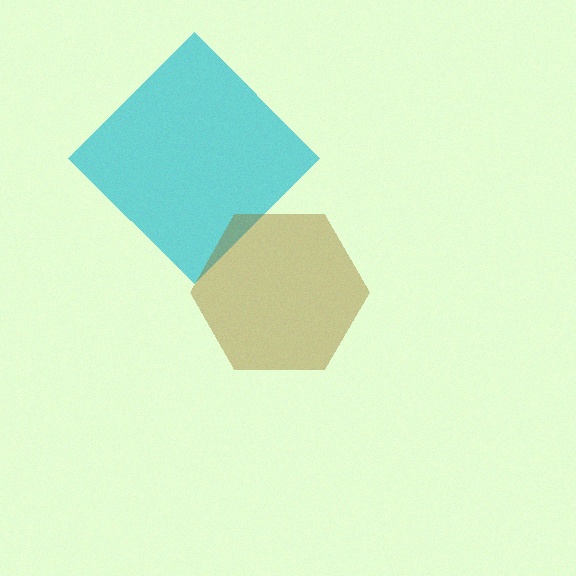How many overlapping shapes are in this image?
There are 2 overlapping shapes in the image.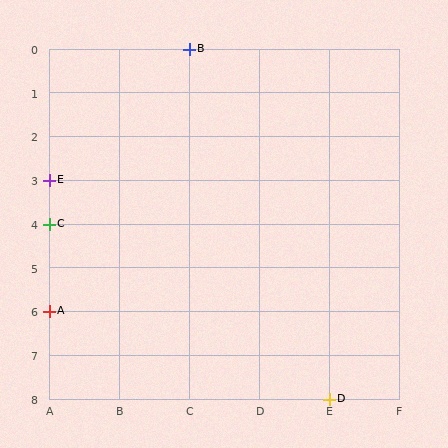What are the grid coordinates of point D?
Point D is at grid coordinates (E, 8).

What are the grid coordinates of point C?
Point C is at grid coordinates (A, 4).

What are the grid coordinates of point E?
Point E is at grid coordinates (A, 3).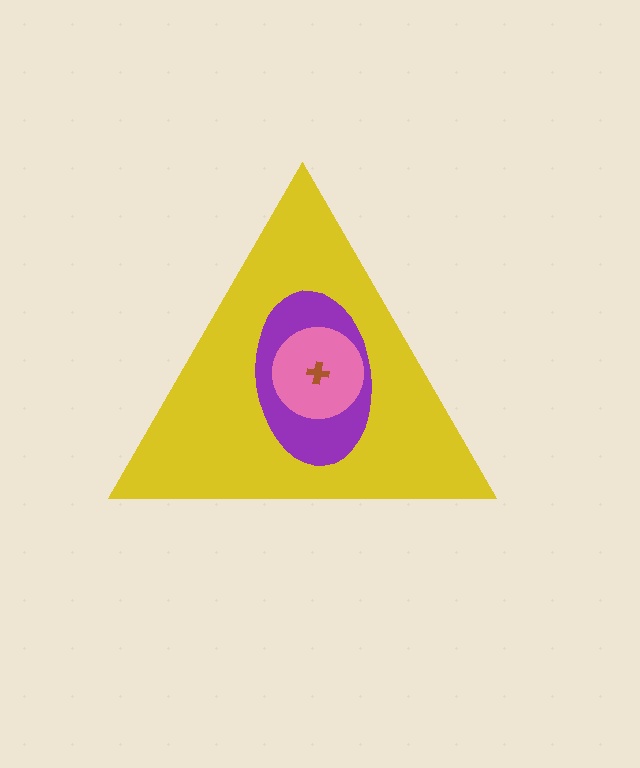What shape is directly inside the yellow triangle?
The purple ellipse.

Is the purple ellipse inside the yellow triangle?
Yes.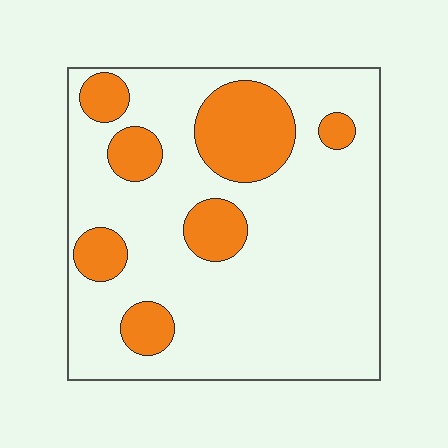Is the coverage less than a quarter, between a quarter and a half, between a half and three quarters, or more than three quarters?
Less than a quarter.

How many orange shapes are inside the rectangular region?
7.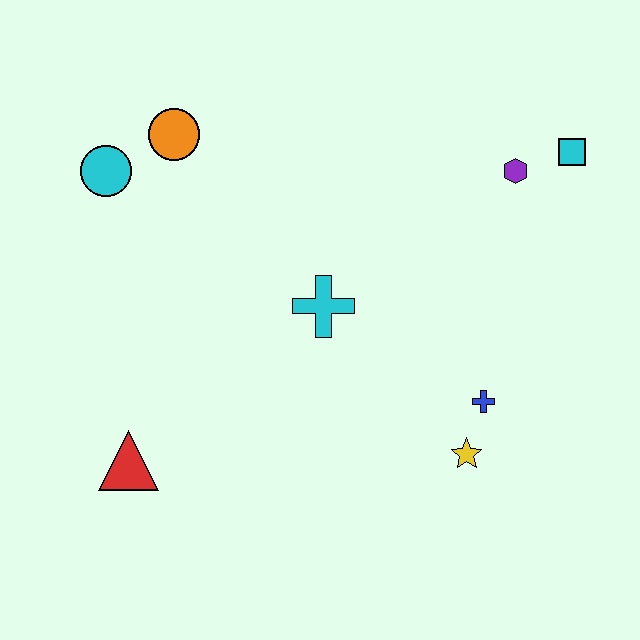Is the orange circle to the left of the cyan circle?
No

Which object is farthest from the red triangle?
The cyan square is farthest from the red triangle.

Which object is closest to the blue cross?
The yellow star is closest to the blue cross.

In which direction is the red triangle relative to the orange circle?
The red triangle is below the orange circle.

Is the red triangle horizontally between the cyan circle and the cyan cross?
Yes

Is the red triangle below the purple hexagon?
Yes